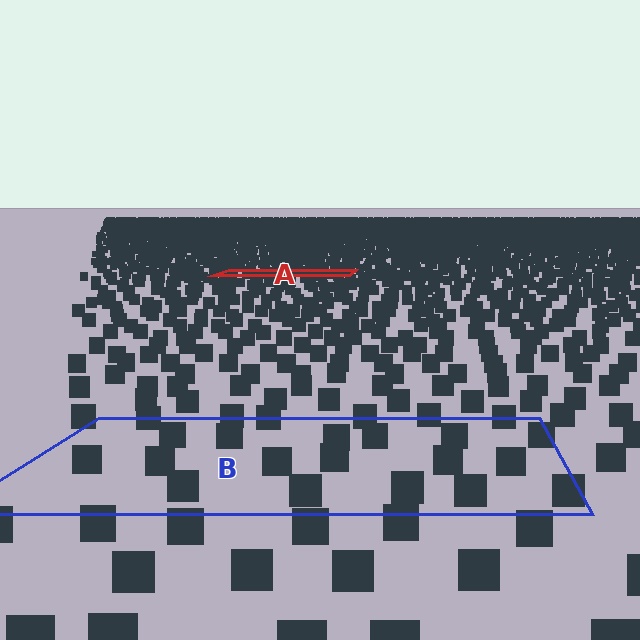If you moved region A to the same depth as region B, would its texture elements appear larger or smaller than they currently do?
They would appear larger. At a closer depth, the same texture elements are projected at a bigger on-screen size.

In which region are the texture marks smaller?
The texture marks are smaller in region A, because it is farther away.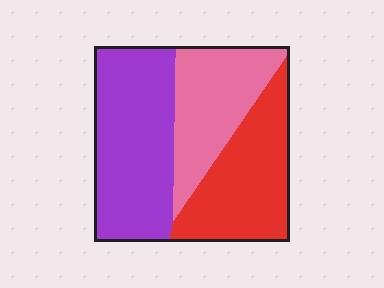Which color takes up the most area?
Purple, at roughly 40%.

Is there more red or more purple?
Purple.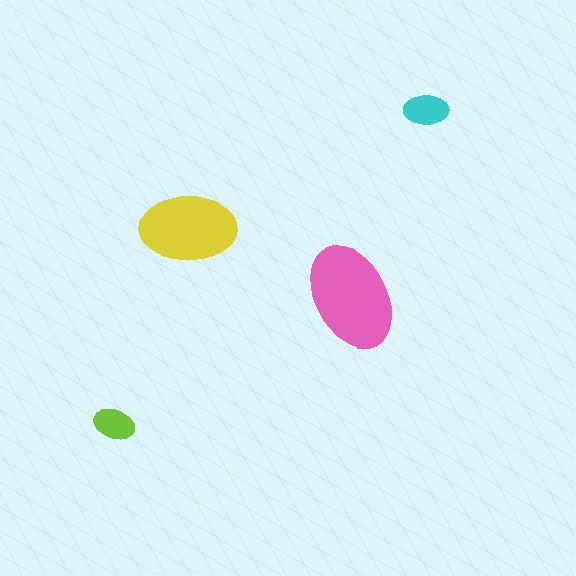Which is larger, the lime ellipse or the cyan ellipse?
The cyan one.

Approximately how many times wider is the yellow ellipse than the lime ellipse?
About 2.5 times wider.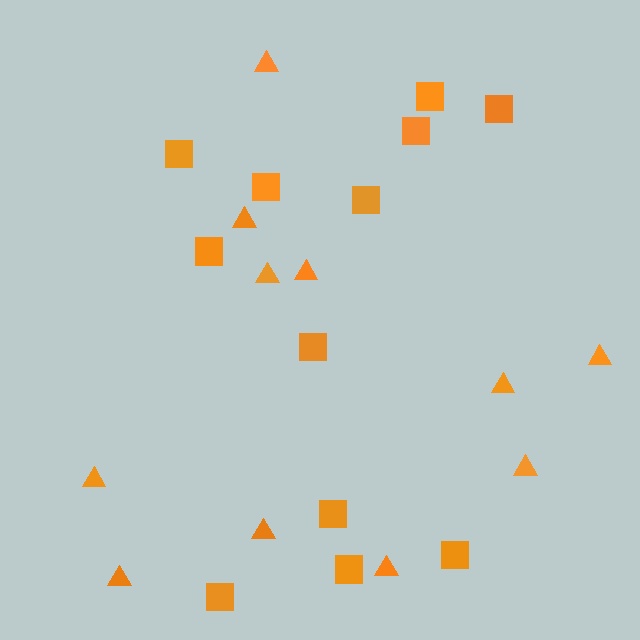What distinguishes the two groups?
There are 2 groups: one group of triangles (11) and one group of squares (12).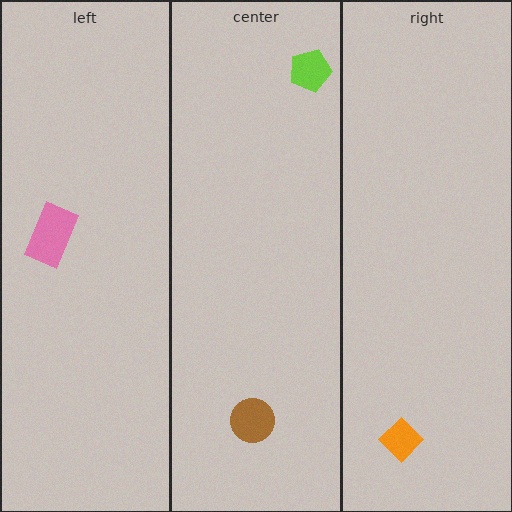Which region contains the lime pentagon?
The center region.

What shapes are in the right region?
The orange diamond.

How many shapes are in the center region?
2.